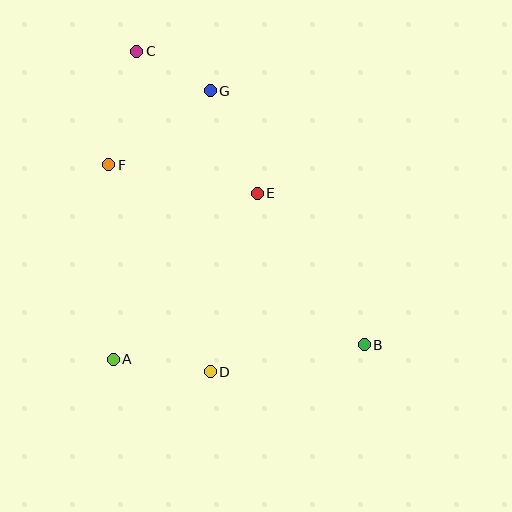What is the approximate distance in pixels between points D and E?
The distance between D and E is approximately 185 pixels.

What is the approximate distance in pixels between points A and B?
The distance between A and B is approximately 252 pixels.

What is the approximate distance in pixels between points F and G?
The distance between F and G is approximately 126 pixels.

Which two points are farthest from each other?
Points B and C are farthest from each other.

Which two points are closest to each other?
Points C and G are closest to each other.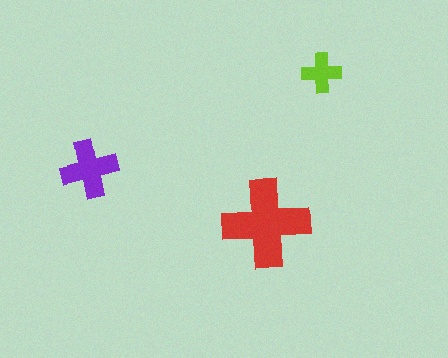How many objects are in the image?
There are 3 objects in the image.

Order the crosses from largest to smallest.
the red one, the purple one, the lime one.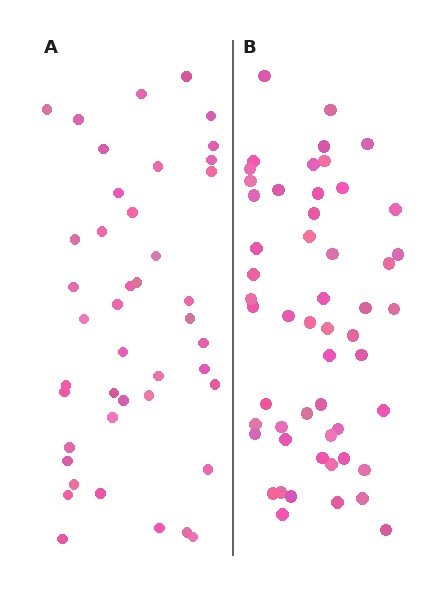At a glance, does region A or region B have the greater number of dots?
Region B (the right region) has more dots.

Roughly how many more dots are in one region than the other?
Region B has roughly 10 or so more dots than region A.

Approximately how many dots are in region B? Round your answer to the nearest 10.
About 50 dots. (The exact count is 53, which rounds to 50.)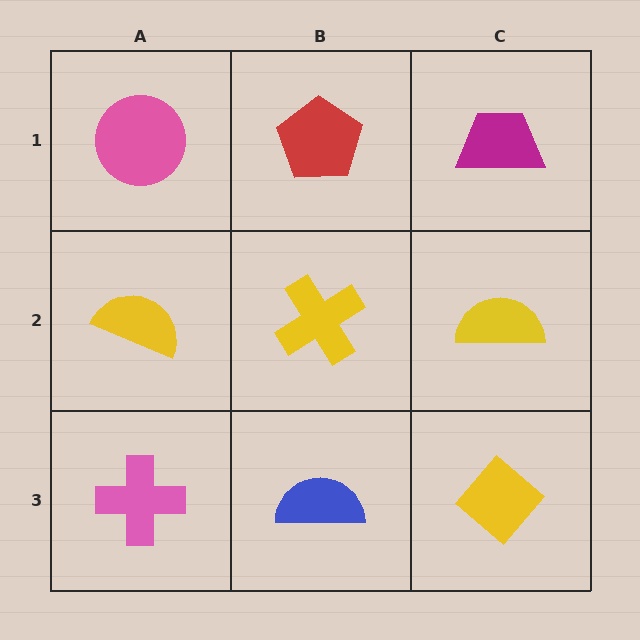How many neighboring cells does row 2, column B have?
4.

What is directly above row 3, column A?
A yellow semicircle.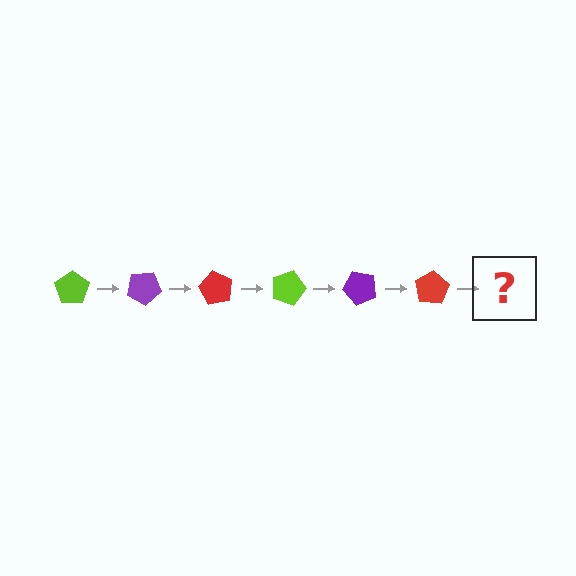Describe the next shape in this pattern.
It should be a lime pentagon, rotated 180 degrees from the start.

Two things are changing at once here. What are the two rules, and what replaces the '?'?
The two rules are that it rotates 30 degrees each step and the color cycles through lime, purple, and red. The '?' should be a lime pentagon, rotated 180 degrees from the start.